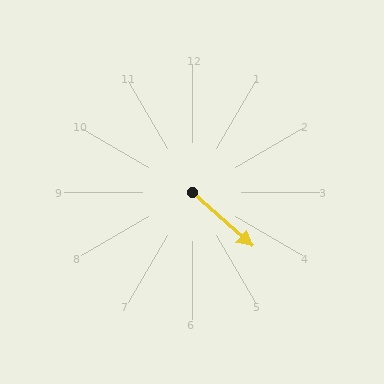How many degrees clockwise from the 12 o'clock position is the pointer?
Approximately 132 degrees.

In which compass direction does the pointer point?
Southeast.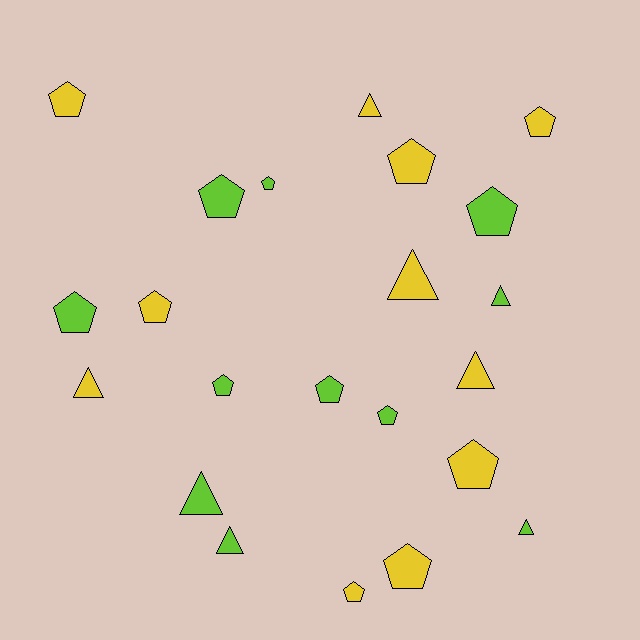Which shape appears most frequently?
Pentagon, with 14 objects.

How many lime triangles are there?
There are 4 lime triangles.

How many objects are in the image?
There are 22 objects.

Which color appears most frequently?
Lime, with 11 objects.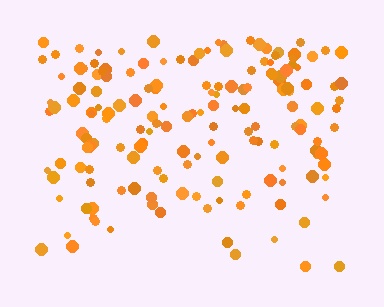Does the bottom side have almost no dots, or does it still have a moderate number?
Still a moderate number, just noticeably fewer than the top.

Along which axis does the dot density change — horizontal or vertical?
Vertical.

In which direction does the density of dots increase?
From bottom to top, with the top side densest.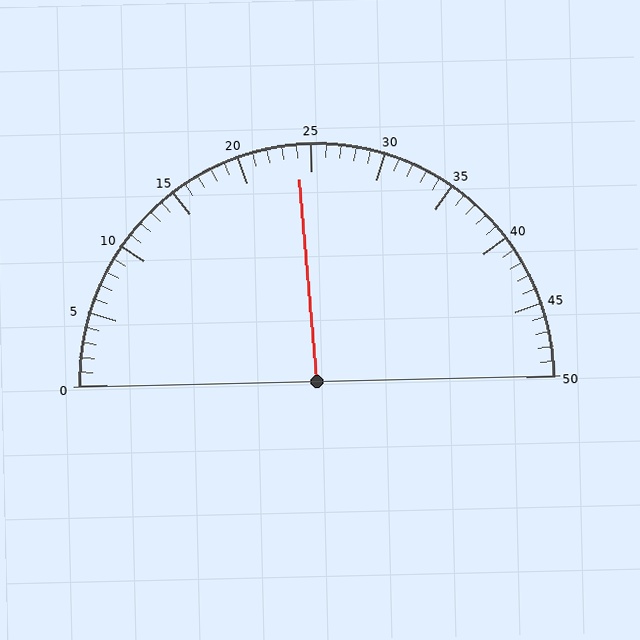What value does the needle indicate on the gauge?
The needle indicates approximately 24.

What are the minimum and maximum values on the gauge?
The gauge ranges from 0 to 50.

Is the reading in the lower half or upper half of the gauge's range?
The reading is in the lower half of the range (0 to 50).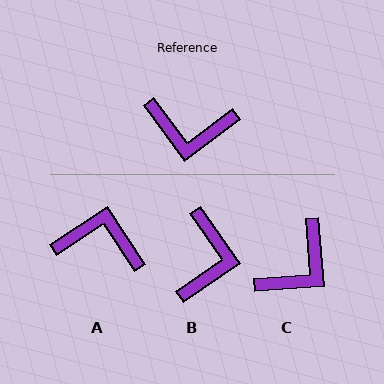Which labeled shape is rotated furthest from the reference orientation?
A, about 176 degrees away.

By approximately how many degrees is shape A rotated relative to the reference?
Approximately 176 degrees counter-clockwise.